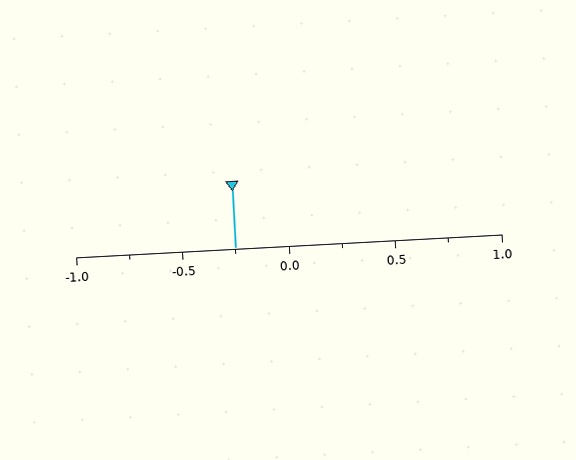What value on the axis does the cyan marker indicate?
The marker indicates approximately -0.25.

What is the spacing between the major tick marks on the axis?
The major ticks are spaced 0.5 apart.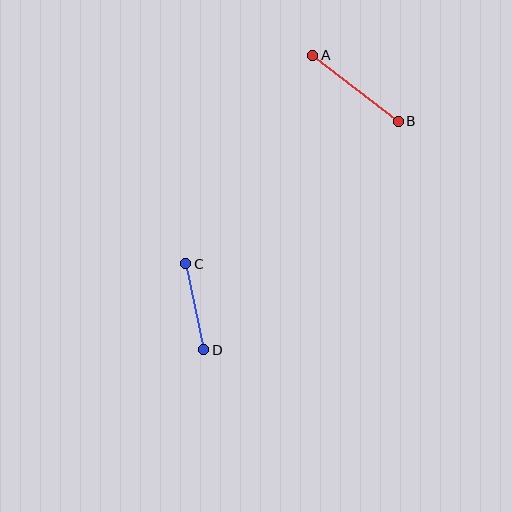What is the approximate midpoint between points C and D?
The midpoint is at approximately (195, 307) pixels.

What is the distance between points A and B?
The distance is approximately 108 pixels.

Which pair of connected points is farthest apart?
Points A and B are farthest apart.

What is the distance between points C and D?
The distance is approximately 88 pixels.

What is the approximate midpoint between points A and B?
The midpoint is at approximately (355, 88) pixels.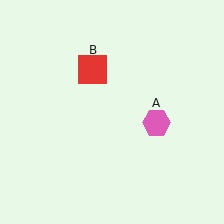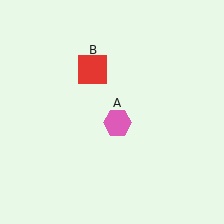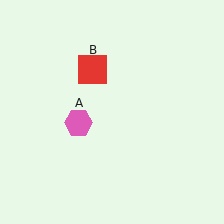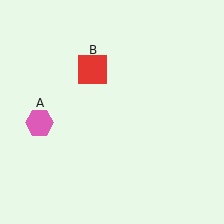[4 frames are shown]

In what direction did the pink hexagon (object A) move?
The pink hexagon (object A) moved left.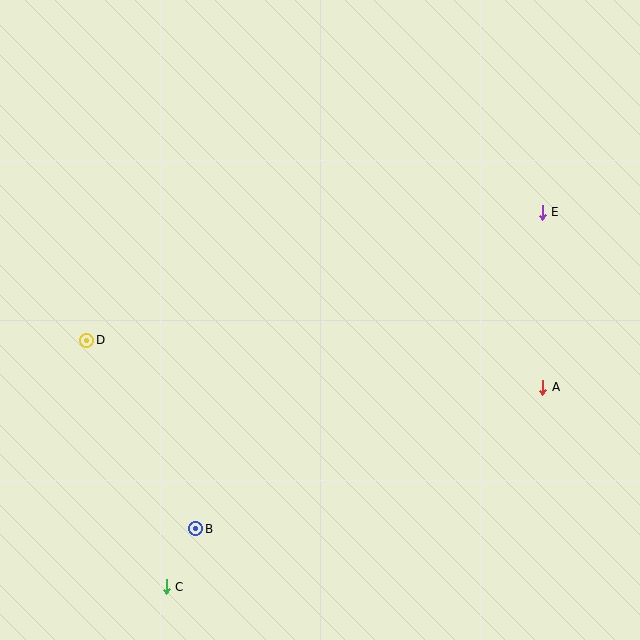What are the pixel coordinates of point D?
Point D is at (87, 340).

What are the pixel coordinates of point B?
Point B is at (196, 529).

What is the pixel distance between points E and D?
The distance between E and D is 473 pixels.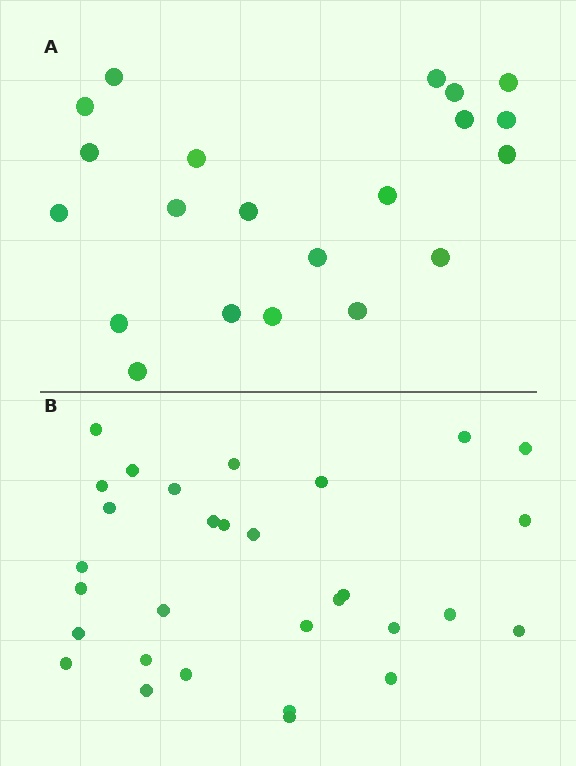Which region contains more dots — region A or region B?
Region B (the bottom region) has more dots.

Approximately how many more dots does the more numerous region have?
Region B has roughly 8 or so more dots than region A.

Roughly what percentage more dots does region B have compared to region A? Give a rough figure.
About 45% more.